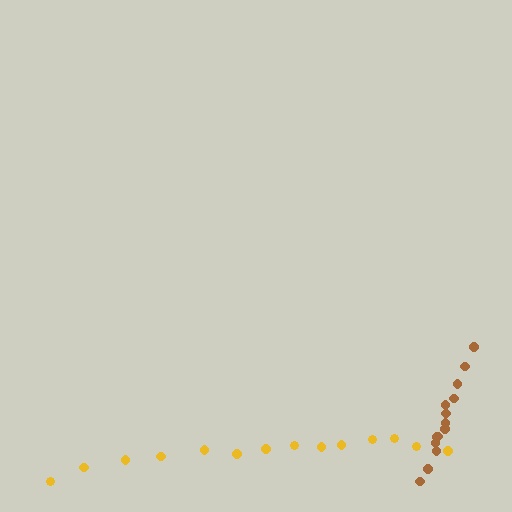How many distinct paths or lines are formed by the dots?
There are 2 distinct paths.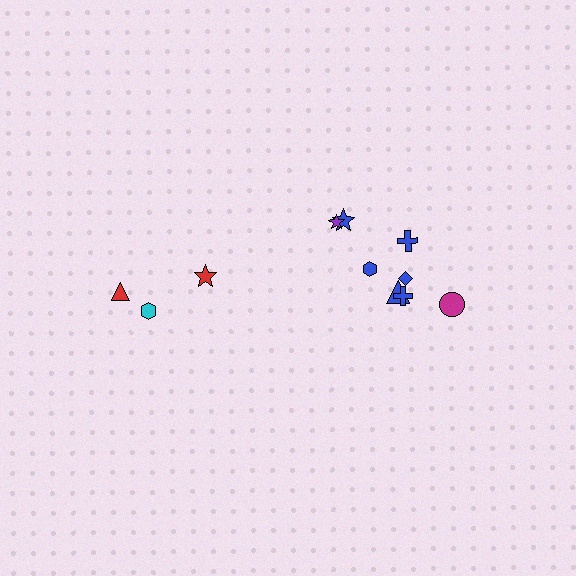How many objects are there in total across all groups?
There are 11 objects.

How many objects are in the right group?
There are 8 objects.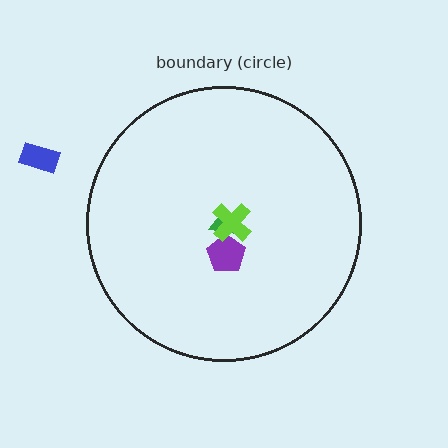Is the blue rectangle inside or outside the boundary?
Outside.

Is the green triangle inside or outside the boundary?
Inside.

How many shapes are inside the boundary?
3 inside, 1 outside.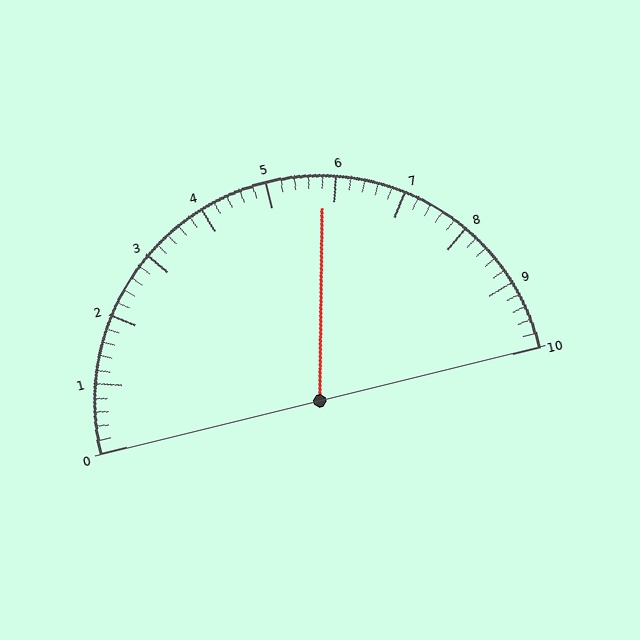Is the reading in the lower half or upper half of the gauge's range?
The reading is in the upper half of the range (0 to 10).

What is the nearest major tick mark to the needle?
The nearest major tick mark is 6.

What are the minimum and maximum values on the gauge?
The gauge ranges from 0 to 10.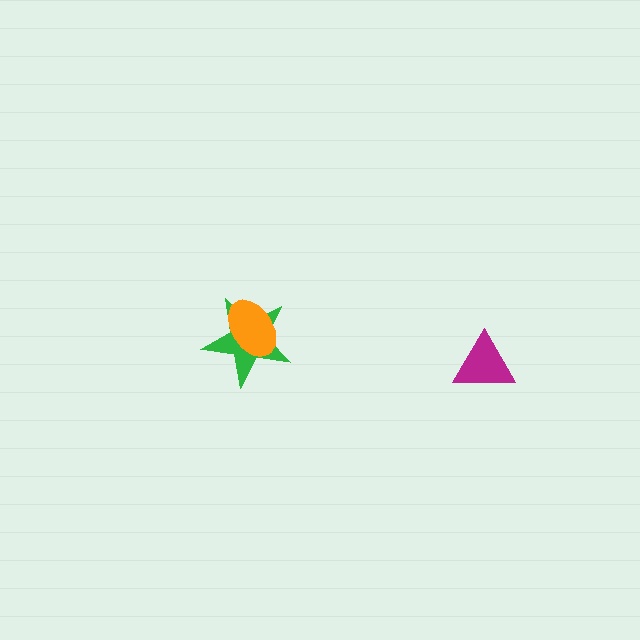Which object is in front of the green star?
The orange ellipse is in front of the green star.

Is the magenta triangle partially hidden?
No, no other shape covers it.